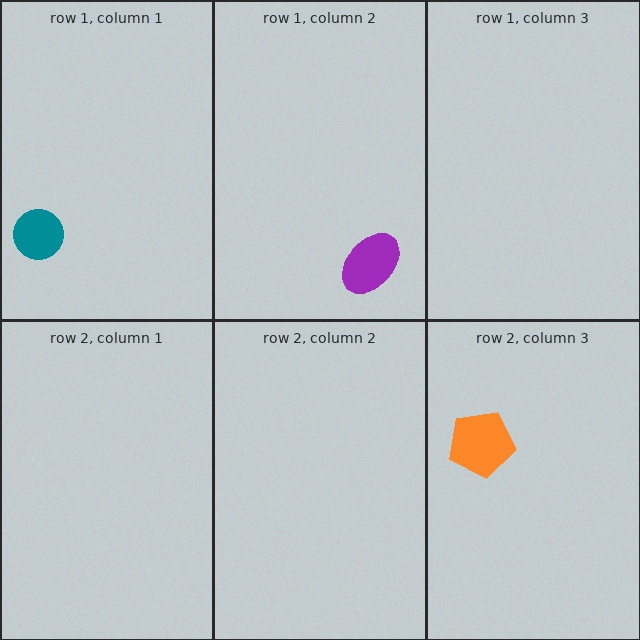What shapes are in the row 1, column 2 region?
The purple ellipse.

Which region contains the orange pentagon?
The row 2, column 3 region.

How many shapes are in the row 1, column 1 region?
1.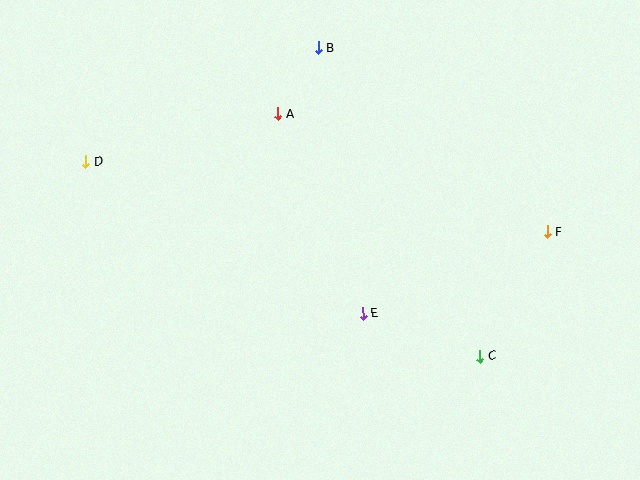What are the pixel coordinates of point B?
Point B is at (318, 48).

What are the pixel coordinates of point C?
Point C is at (480, 356).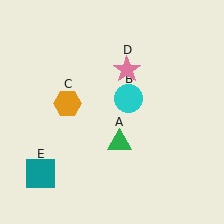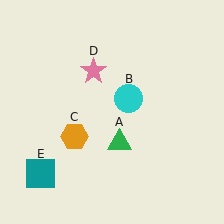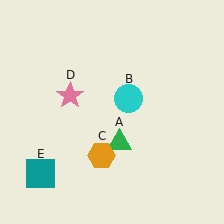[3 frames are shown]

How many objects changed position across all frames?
2 objects changed position: orange hexagon (object C), pink star (object D).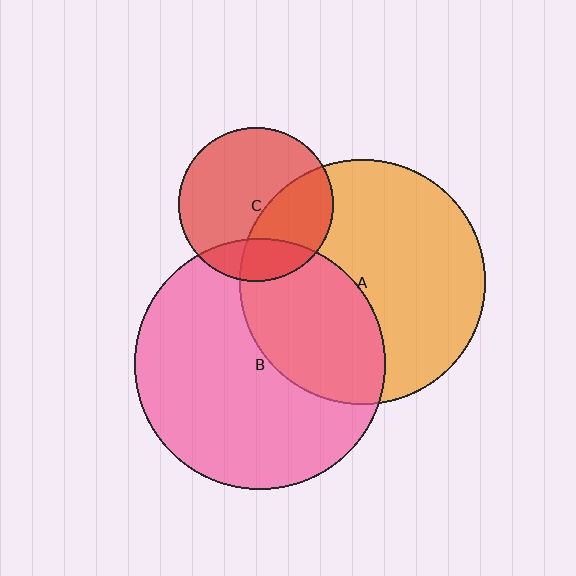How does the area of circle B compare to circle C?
Approximately 2.6 times.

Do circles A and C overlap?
Yes.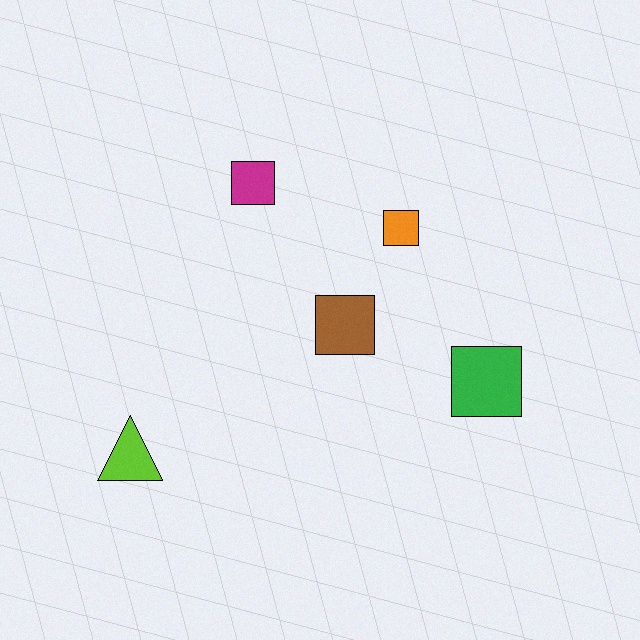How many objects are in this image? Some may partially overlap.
There are 5 objects.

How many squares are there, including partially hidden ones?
There are 4 squares.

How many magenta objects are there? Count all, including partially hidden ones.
There is 1 magenta object.